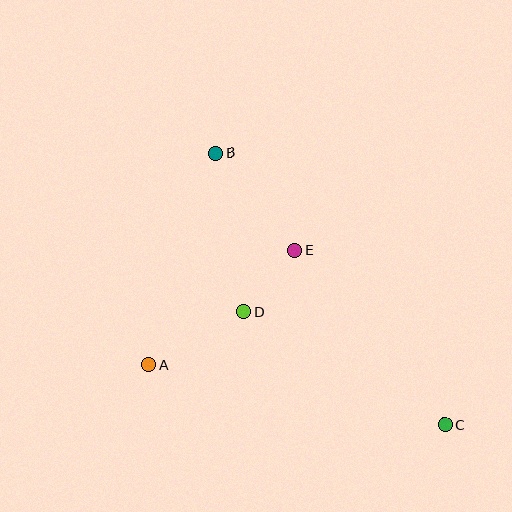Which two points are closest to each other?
Points D and E are closest to each other.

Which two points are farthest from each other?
Points B and C are farthest from each other.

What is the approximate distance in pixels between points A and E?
The distance between A and E is approximately 185 pixels.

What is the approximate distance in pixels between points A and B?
The distance between A and B is approximately 222 pixels.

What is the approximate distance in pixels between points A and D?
The distance between A and D is approximately 109 pixels.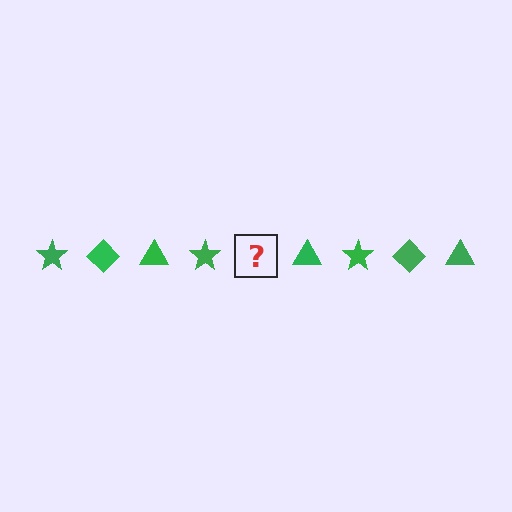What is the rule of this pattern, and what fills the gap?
The rule is that the pattern cycles through star, diamond, triangle shapes in green. The gap should be filled with a green diamond.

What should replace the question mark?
The question mark should be replaced with a green diamond.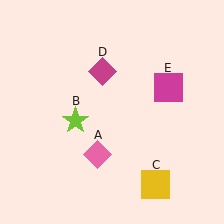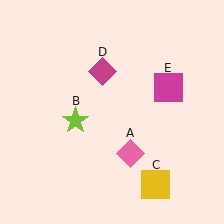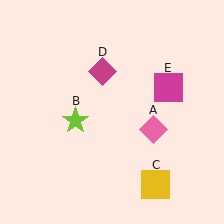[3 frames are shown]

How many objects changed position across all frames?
1 object changed position: pink diamond (object A).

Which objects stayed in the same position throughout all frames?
Lime star (object B) and yellow square (object C) and magenta diamond (object D) and magenta square (object E) remained stationary.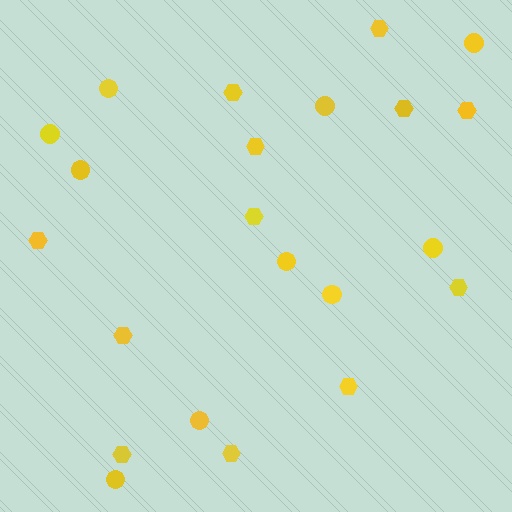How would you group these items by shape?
There are 2 groups: one group of circles (10) and one group of hexagons (12).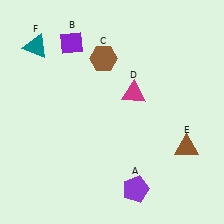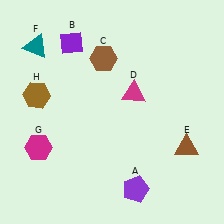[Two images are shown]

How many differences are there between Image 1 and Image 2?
There are 2 differences between the two images.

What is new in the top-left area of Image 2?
A brown hexagon (H) was added in the top-left area of Image 2.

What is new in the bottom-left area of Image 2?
A magenta hexagon (G) was added in the bottom-left area of Image 2.